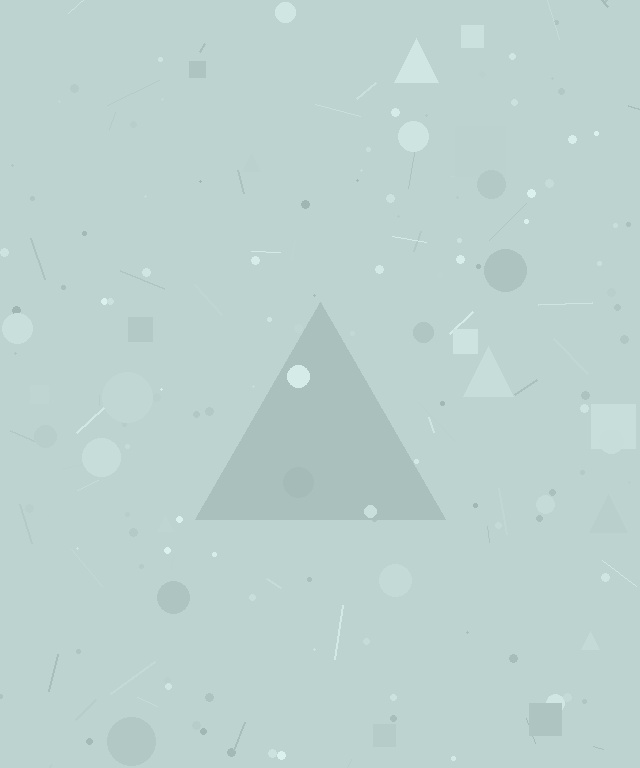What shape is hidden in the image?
A triangle is hidden in the image.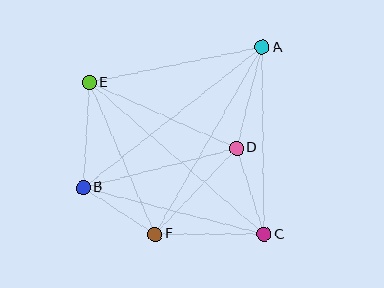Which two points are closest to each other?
Points B and F are closest to each other.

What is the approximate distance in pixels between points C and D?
The distance between C and D is approximately 91 pixels.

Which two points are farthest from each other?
Points C and E are farthest from each other.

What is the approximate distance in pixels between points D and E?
The distance between D and E is approximately 161 pixels.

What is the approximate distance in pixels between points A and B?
The distance between A and B is approximately 227 pixels.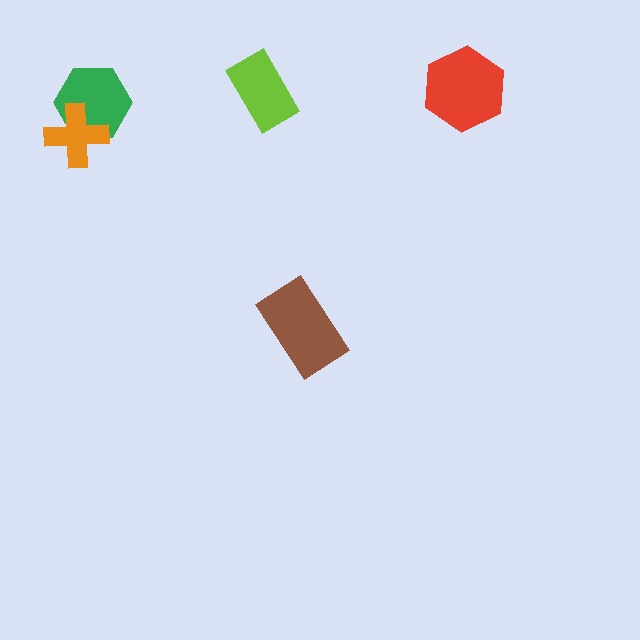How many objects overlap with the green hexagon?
1 object overlaps with the green hexagon.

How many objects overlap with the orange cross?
1 object overlaps with the orange cross.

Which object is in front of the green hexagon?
The orange cross is in front of the green hexagon.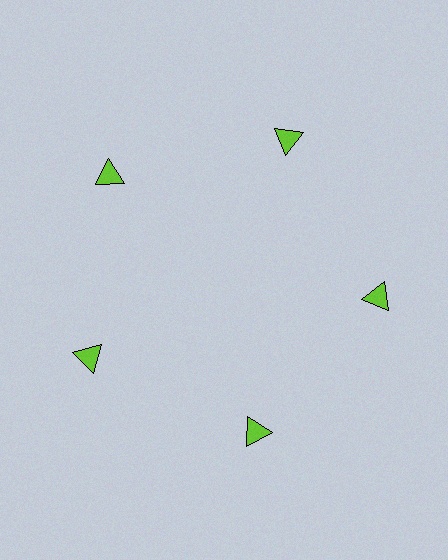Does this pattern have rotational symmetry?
Yes, this pattern has 5-fold rotational symmetry. It looks the same after rotating 72 degrees around the center.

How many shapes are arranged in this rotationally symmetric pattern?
There are 5 shapes, arranged in 5 groups of 1.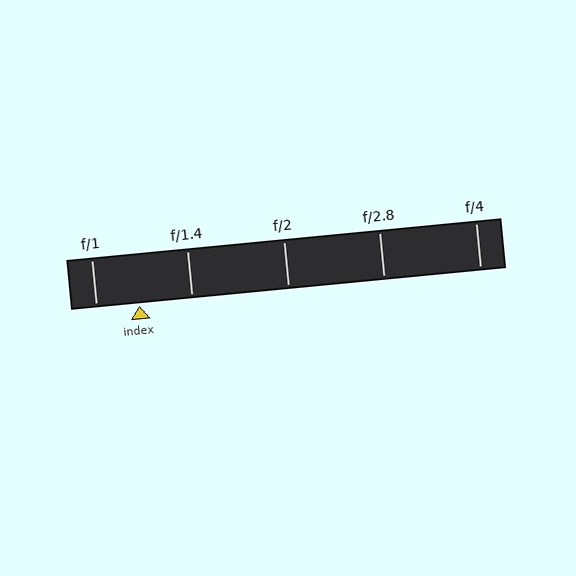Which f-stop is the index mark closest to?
The index mark is closest to f/1.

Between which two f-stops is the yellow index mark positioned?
The index mark is between f/1 and f/1.4.